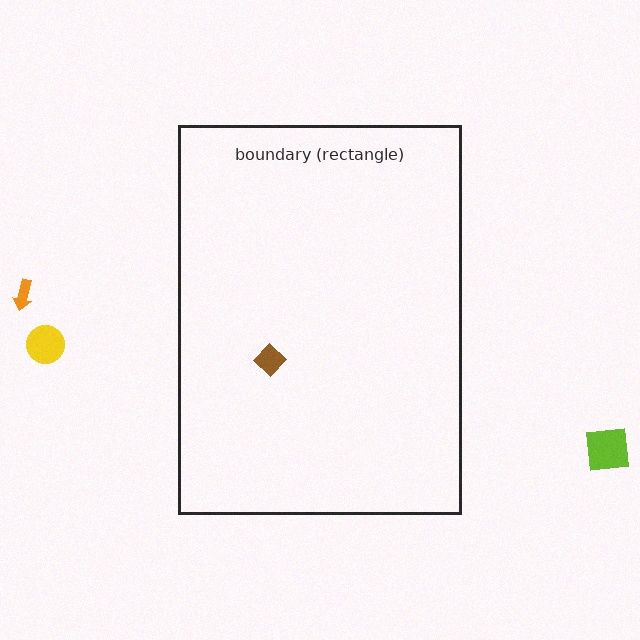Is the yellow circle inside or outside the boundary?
Outside.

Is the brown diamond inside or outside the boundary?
Inside.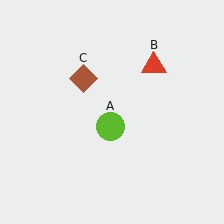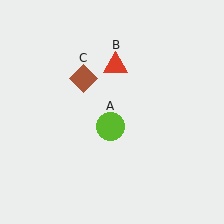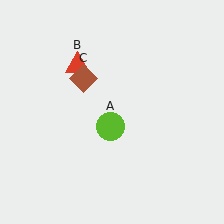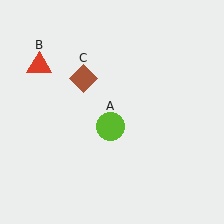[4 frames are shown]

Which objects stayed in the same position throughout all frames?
Lime circle (object A) and brown diamond (object C) remained stationary.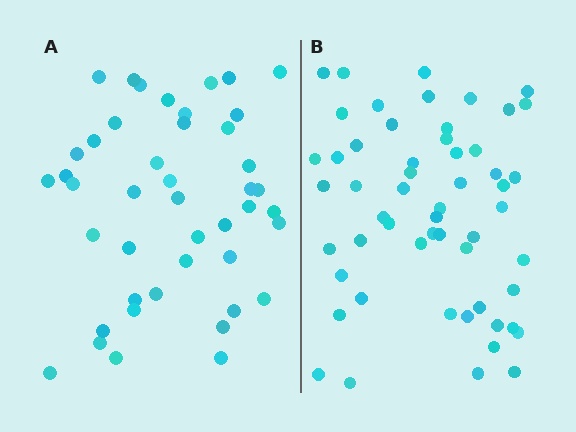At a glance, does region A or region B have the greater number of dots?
Region B (the right region) has more dots.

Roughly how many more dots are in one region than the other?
Region B has roughly 12 or so more dots than region A.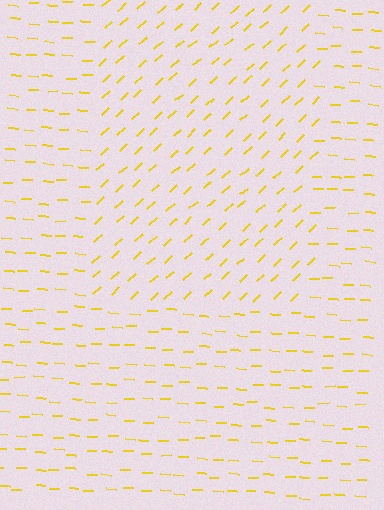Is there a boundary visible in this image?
Yes, there is a texture boundary formed by a change in line orientation.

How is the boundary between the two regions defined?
The boundary is defined purely by a change in line orientation (approximately 45 degrees difference). All lines are the same color and thickness.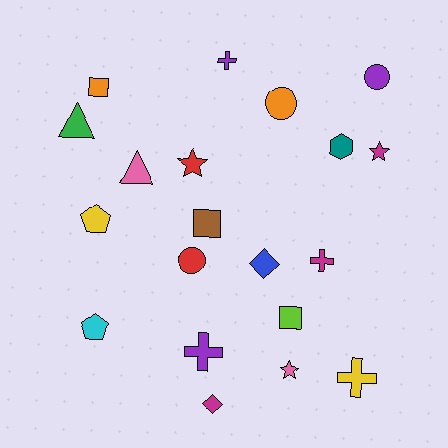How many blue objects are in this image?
There is 1 blue object.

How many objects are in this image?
There are 20 objects.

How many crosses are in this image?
There are 4 crosses.